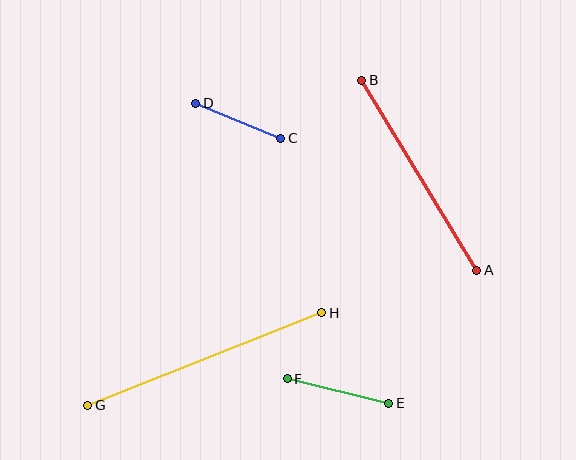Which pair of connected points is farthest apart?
Points G and H are farthest apart.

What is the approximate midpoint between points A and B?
The midpoint is at approximately (419, 175) pixels.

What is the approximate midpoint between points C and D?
The midpoint is at approximately (238, 121) pixels.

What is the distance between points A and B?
The distance is approximately 222 pixels.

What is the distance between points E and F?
The distance is approximately 104 pixels.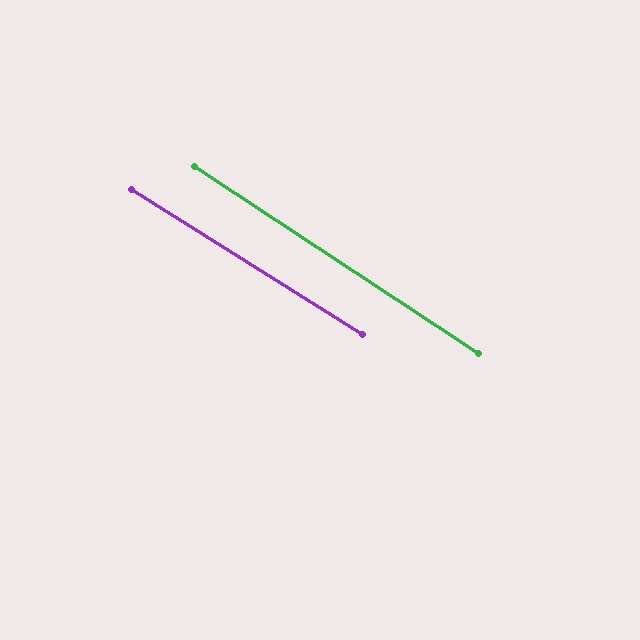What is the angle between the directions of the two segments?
Approximately 2 degrees.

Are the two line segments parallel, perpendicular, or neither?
Parallel — their directions differ by only 1.6°.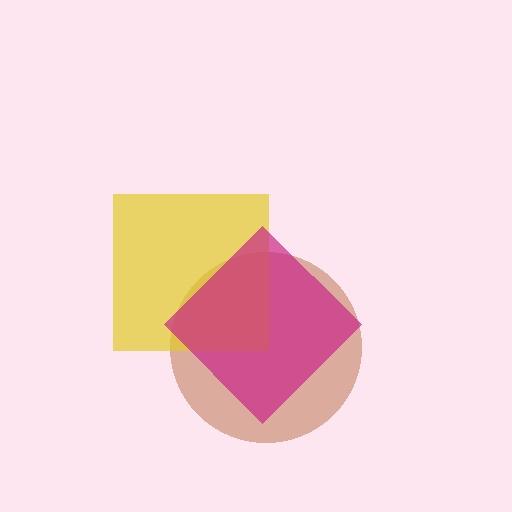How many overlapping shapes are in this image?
There are 3 overlapping shapes in the image.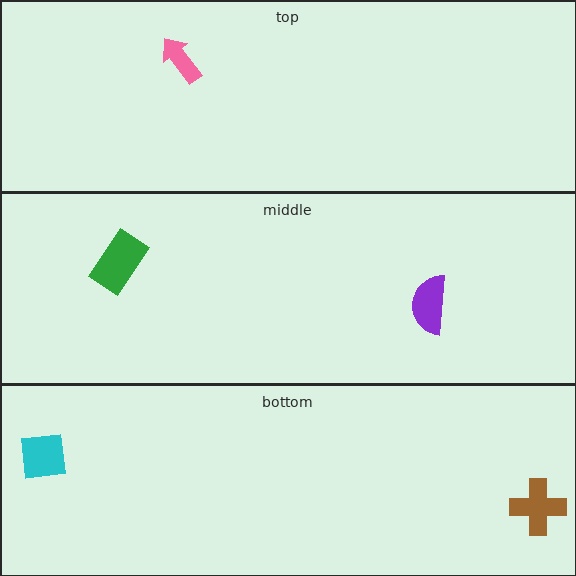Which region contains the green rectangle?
The middle region.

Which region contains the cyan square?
The bottom region.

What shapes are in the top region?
The pink arrow.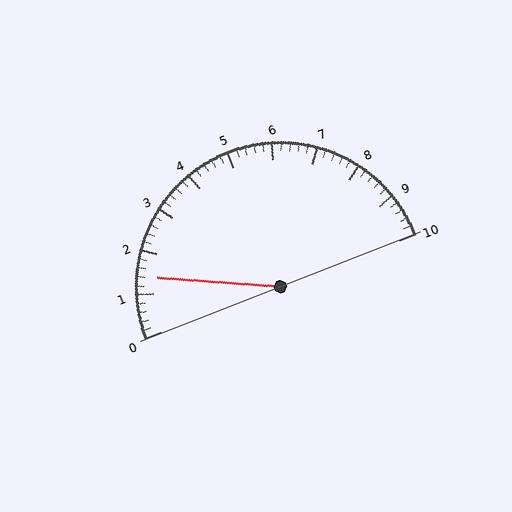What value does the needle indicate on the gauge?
The needle indicates approximately 1.4.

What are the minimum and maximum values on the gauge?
The gauge ranges from 0 to 10.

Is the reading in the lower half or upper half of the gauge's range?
The reading is in the lower half of the range (0 to 10).